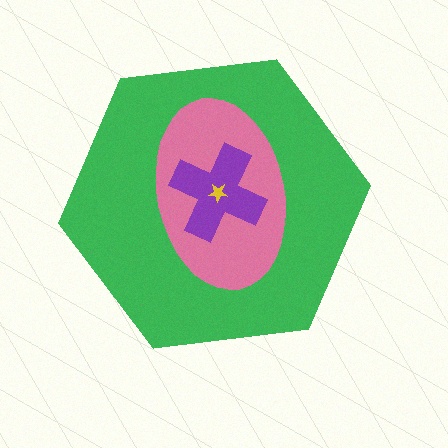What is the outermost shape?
The green hexagon.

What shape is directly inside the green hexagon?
The pink ellipse.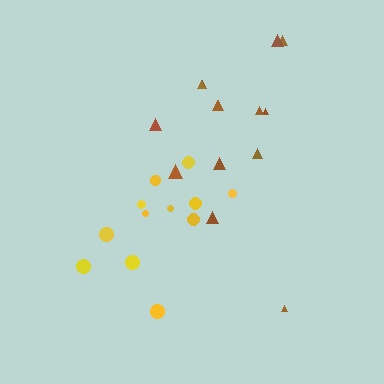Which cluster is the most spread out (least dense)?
Brown.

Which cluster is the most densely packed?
Yellow.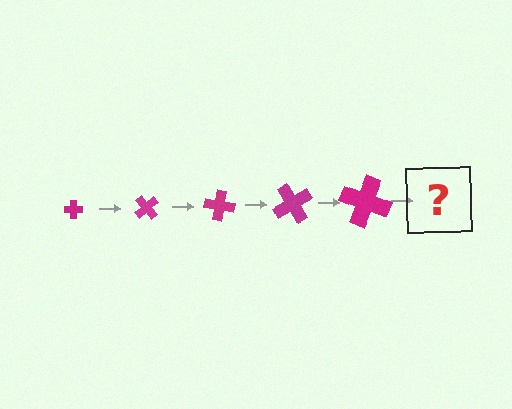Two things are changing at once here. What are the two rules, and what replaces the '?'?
The two rules are that the cross grows larger each step and it rotates 50 degrees each step. The '?' should be a cross, larger than the previous one and rotated 250 degrees from the start.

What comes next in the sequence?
The next element should be a cross, larger than the previous one and rotated 250 degrees from the start.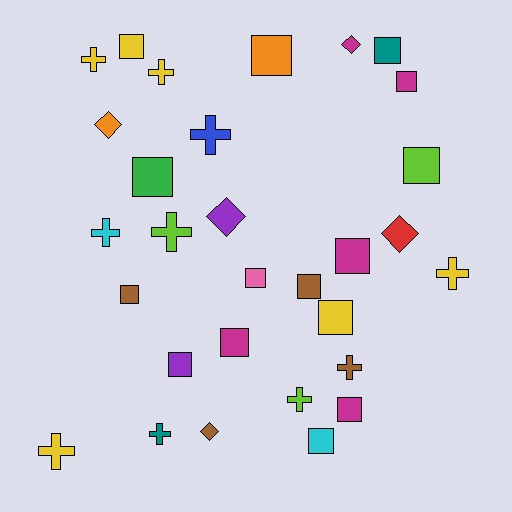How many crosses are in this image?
There are 10 crosses.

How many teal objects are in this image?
There are 2 teal objects.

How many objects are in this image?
There are 30 objects.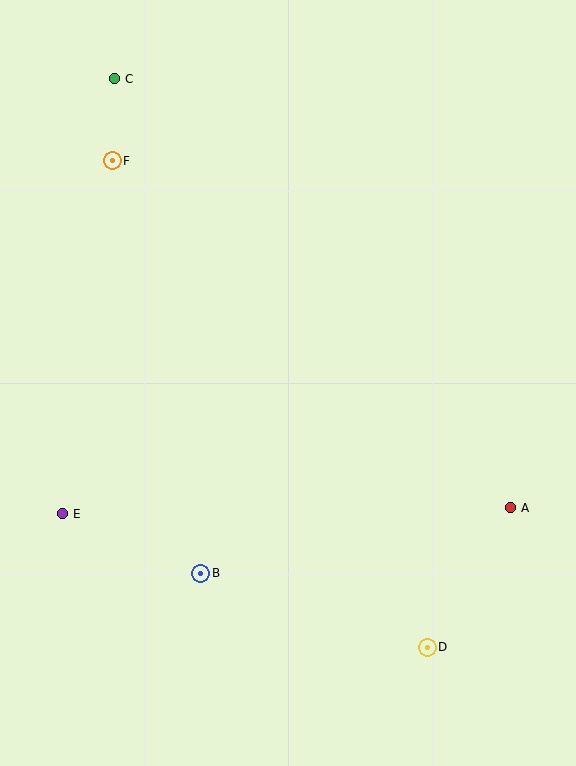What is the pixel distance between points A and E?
The distance between A and E is 448 pixels.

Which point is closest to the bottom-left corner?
Point E is closest to the bottom-left corner.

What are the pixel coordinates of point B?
Point B is at (201, 573).